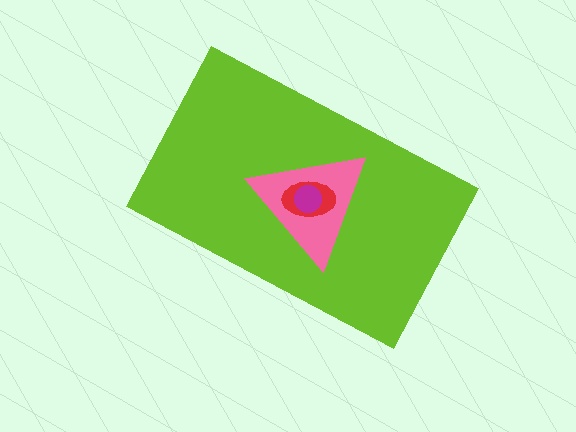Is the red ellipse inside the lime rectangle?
Yes.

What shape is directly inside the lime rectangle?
The pink triangle.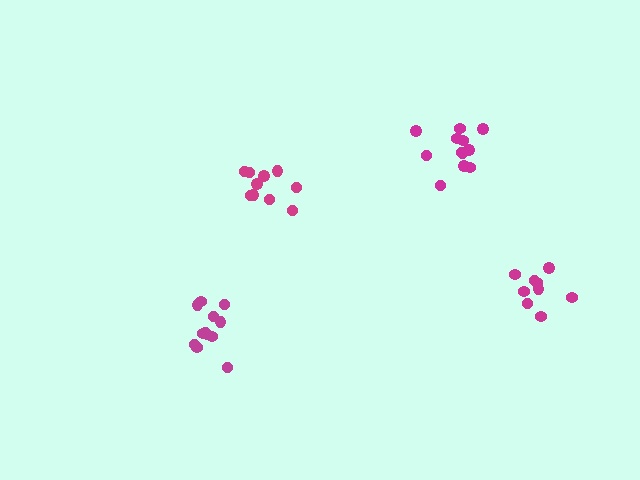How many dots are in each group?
Group 1: 9 dots, Group 2: 10 dots, Group 3: 12 dots, Group 4: 12 dots (43 total).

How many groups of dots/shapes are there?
There are 4 groups.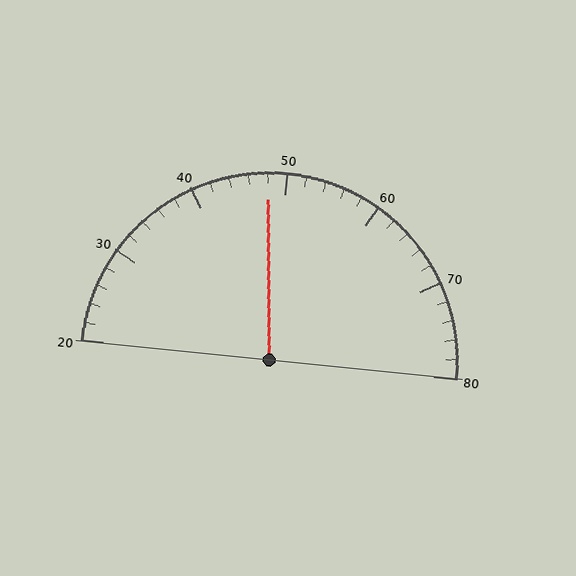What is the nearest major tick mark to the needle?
The nearest major tick mark is 50.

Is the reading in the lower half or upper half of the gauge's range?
The reading is in the lower half of the range (20 to 80).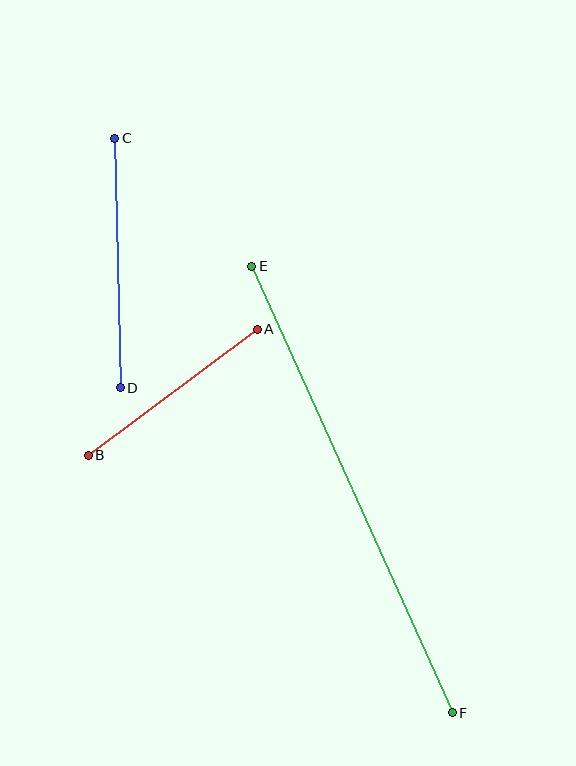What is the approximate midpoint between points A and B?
The midpoint is at approximately (173, 392) pixels.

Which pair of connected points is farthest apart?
Points E and F are farthest apart.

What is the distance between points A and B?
The distance is approximately 211 pixels.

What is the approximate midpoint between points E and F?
The midpoint is at approximately (352, 489) pixels.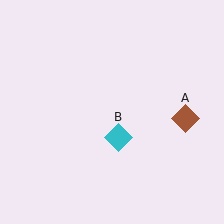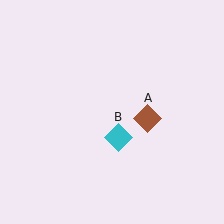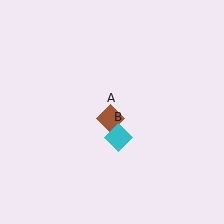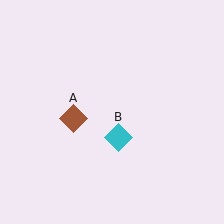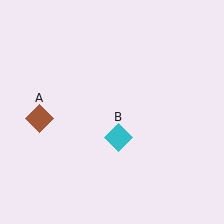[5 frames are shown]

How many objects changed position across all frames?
1 object changed position: brown diamond (object A).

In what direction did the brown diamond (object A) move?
The brown diamond (object A) moved left.